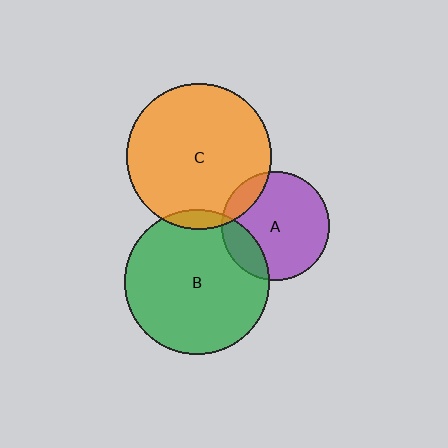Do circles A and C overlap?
Yes.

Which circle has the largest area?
Circle C (orange).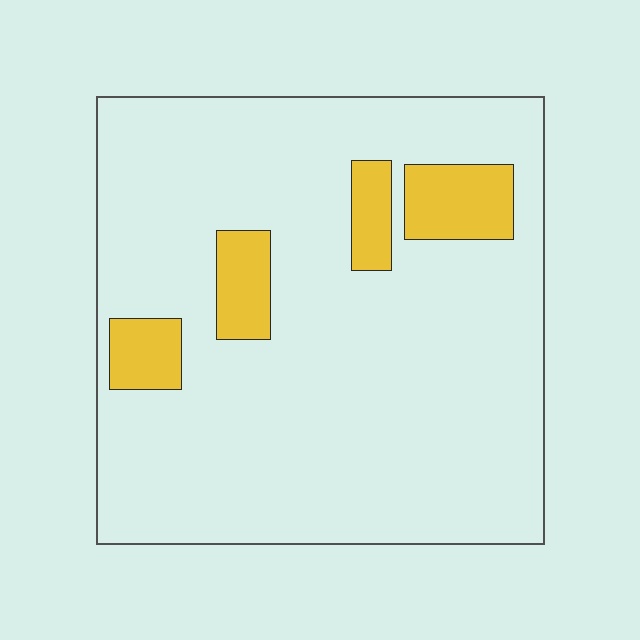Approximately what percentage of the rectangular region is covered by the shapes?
Approximately 10%.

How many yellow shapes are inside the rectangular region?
4.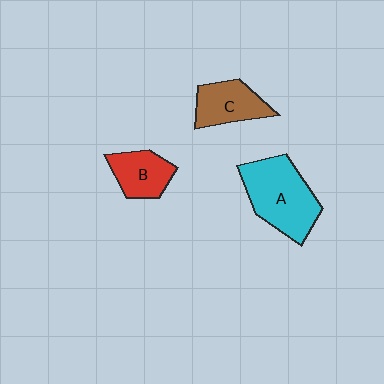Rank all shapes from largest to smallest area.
From largest to smallest: A (cyan), C (brown), B (red).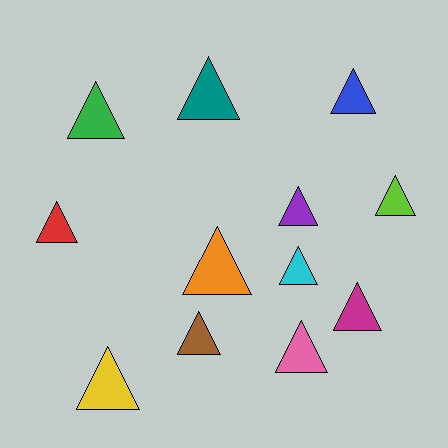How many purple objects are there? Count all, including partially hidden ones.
There is 1 purple object.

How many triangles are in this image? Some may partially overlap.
There are 12 triangles.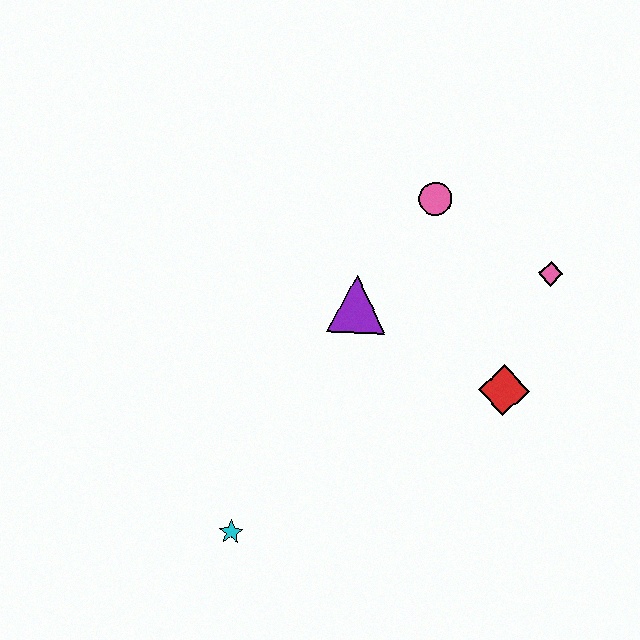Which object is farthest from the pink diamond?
The cyan star is farthest from the pink diamond.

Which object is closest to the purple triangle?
The pink circle is closest to the purple triangle.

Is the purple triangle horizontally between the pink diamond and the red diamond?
No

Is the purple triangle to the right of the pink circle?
No